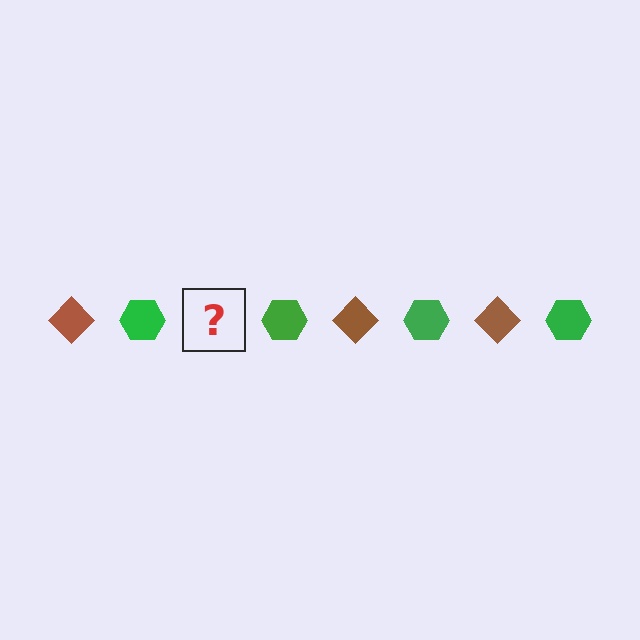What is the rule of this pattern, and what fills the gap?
The rule is that the pattern alternates between brown diamond and green hexagon. The gap should be filled with a brown diamond.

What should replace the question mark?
The question mark should be replaced with a brown diamond.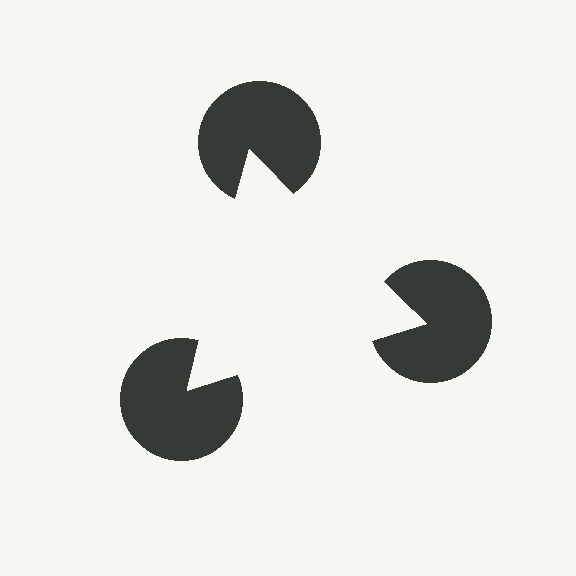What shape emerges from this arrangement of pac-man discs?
An illusory triangle — its edges are inferred from the aligned wedge cuts in the pac-man discs, not physically drawn.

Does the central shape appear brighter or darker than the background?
It typically appears slightly brighter than the background, even though no actual brightness change is drawn.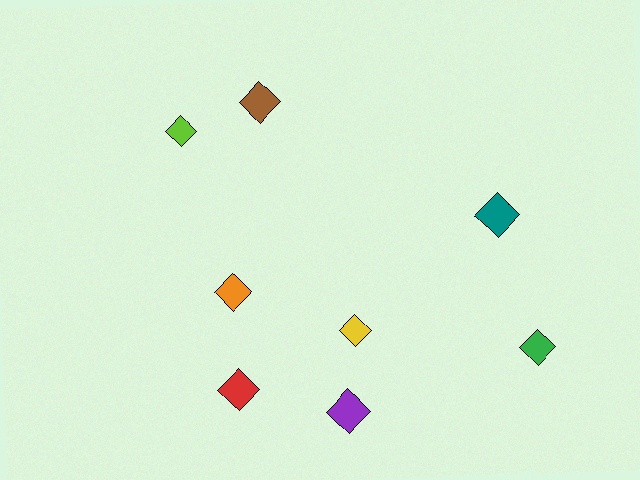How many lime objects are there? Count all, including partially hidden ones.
There is 1 lime object.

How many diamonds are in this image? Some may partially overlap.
There are 8 diamonds.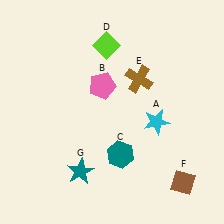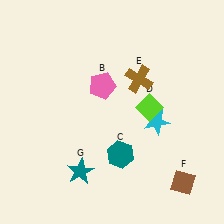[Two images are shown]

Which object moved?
The lime diamond (D) moved down.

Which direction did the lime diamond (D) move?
The lime diamond (D) moved down.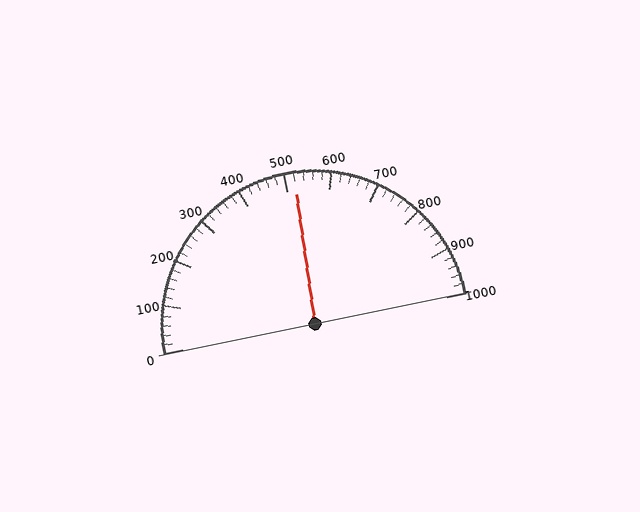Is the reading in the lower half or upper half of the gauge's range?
The reading is in the upper half of the range (0 to 1000).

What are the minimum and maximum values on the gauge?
The gauge ranges from 0 to 1000.